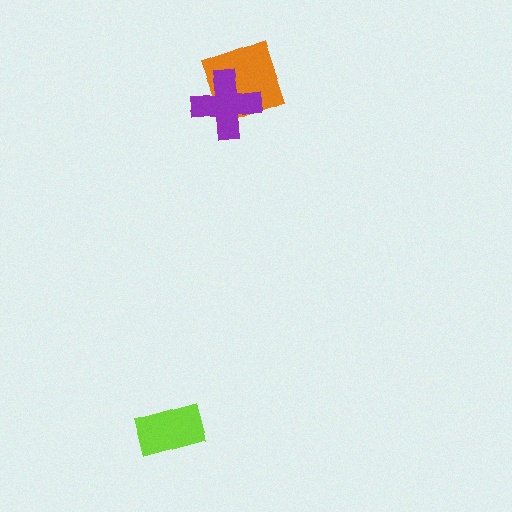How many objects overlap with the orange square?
1 object overlaps with the orange square.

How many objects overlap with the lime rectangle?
0 objects overlap with the lime rectangle.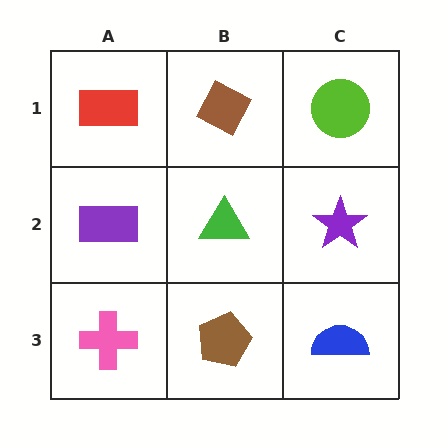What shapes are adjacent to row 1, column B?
A green triangle (row 2, column B), a red rectangle (row 1, column A), a lime circle (row 1, column C).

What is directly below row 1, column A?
A purple rectangle.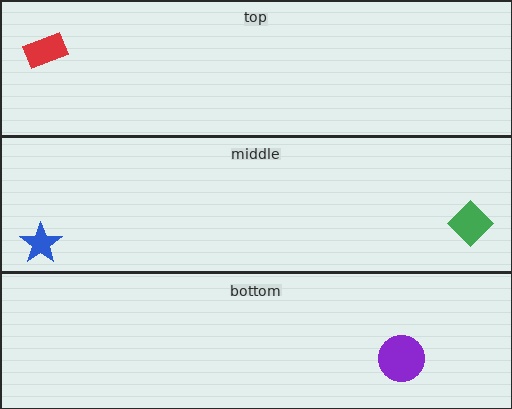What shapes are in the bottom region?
The purple circle.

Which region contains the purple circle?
The bottom region.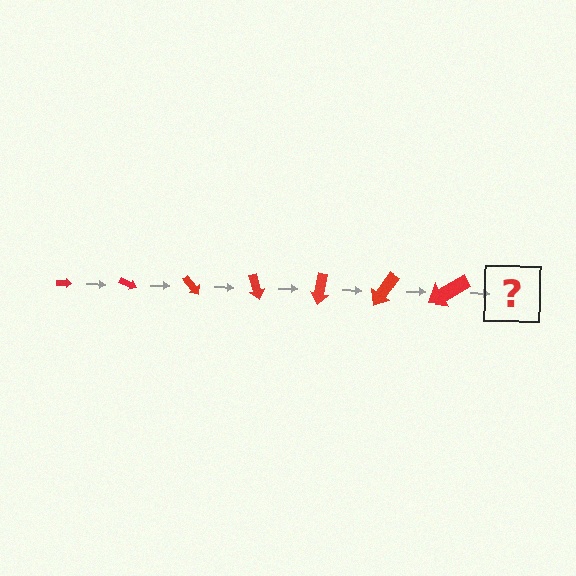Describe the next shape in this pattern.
It should be an arrow, larger than the previous one and rotated 175 degrees from the start.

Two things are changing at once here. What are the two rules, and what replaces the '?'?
The two rules are that the arrow grows larger each step and it rotates 25 degrees each step. The '?' should be an arrow, larger than the previous one and rotated 175 degrees from the start.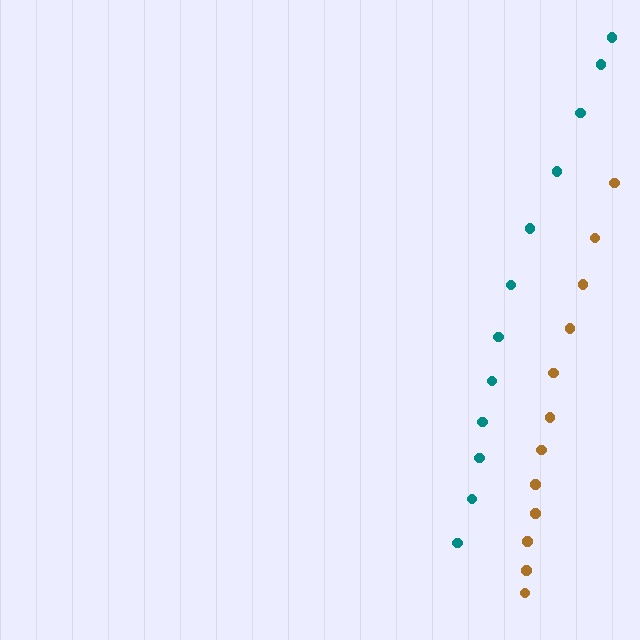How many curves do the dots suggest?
There are 2 distinct paths.